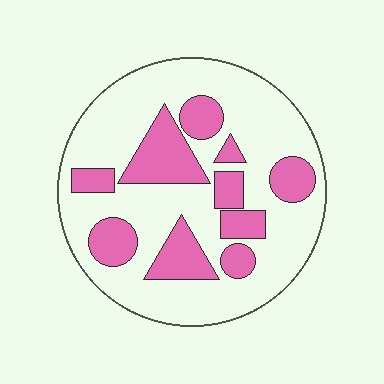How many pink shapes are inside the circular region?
10.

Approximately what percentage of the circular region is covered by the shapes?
Approximately 30%.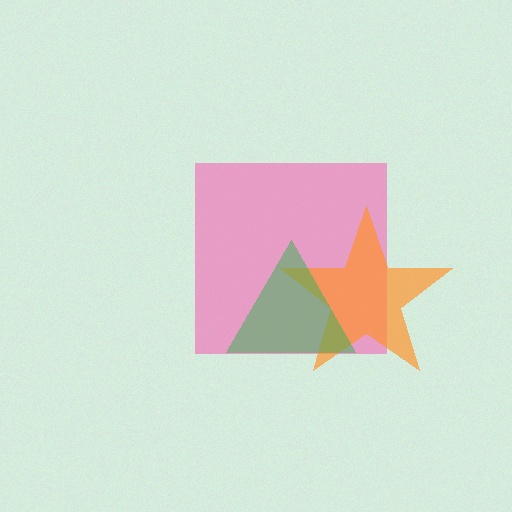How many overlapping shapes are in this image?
There are 3 overlapping shapes in the image.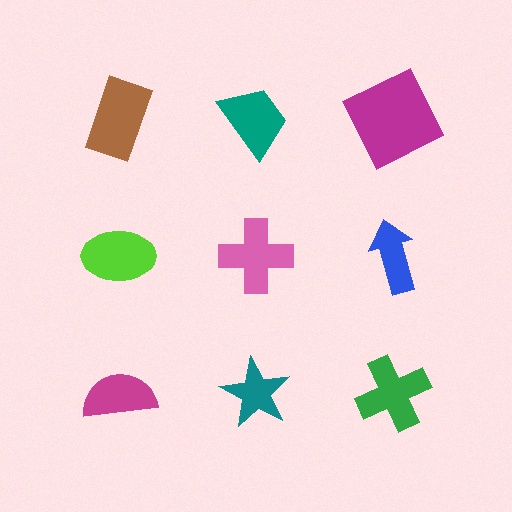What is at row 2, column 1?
A lime ellipse.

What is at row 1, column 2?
A teal trapezoid.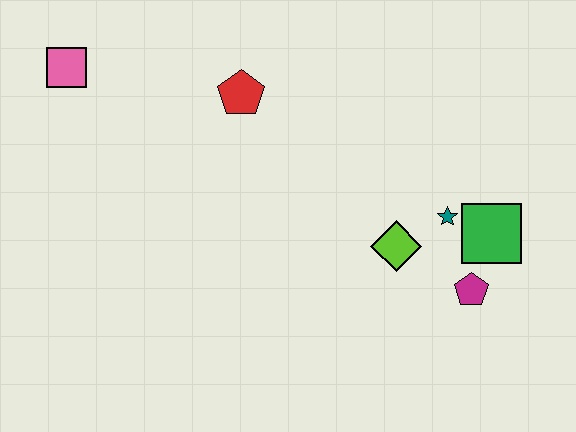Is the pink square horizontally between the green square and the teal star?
No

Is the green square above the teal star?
No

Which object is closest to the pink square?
The red pentagon is closest to the pink square.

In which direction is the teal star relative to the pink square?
The teal star is to the right of the pink square.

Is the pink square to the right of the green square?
No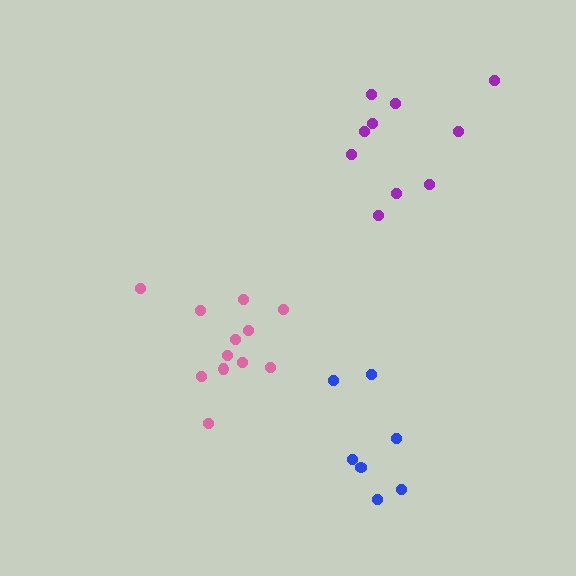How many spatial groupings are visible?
There are 3 spatial groupings.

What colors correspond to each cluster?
The clusters are colored: pink, purple, blue.